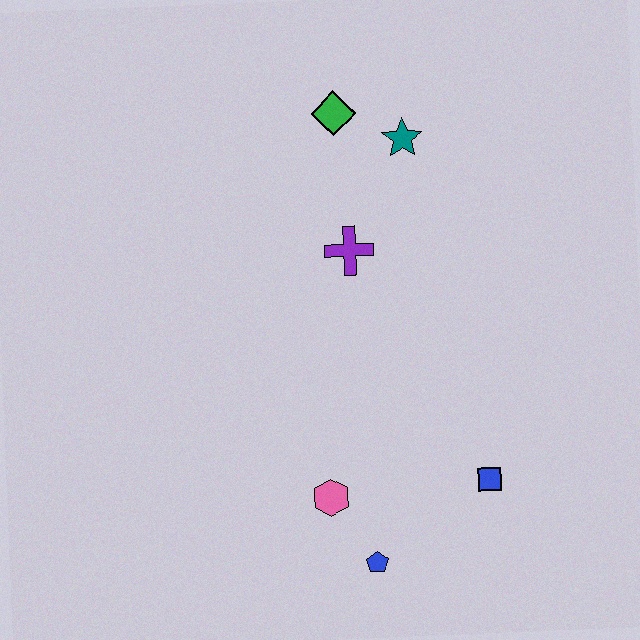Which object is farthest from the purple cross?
The blue pentagon is farthest from the purple cross.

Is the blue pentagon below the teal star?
Yes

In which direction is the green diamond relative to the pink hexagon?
The green diamond is above the pink hexagon.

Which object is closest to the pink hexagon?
The blue pentagon is closest to the pink hexagon.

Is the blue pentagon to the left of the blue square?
Yes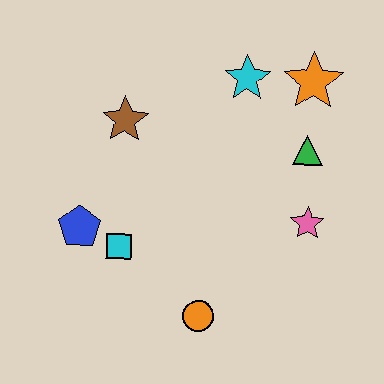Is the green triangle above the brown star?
No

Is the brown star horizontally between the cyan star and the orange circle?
No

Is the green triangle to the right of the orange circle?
Yes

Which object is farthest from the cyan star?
The orange circle is farthest from the cyan star.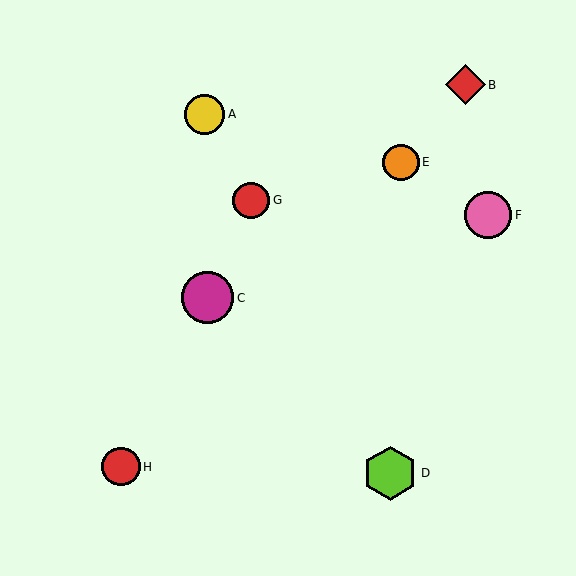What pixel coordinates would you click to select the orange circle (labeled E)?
Click at (401, 162) to select the orange circle E.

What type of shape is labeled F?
Shape F is a pink circle.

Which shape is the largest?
The lime hexagon (labeled D) is the largest.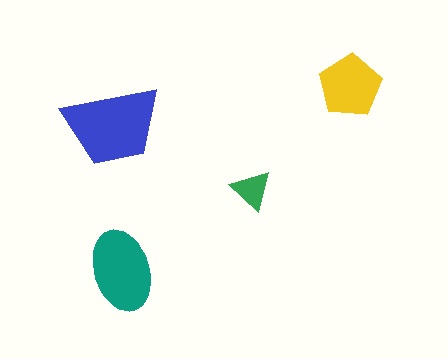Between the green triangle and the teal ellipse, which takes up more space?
The teal ellipse.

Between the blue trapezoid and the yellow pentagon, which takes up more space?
The blue trapezoid.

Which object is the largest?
The blue trapezoid.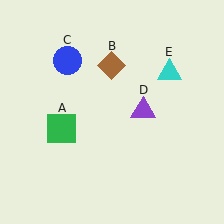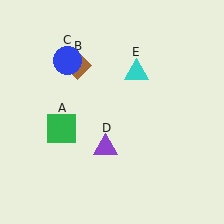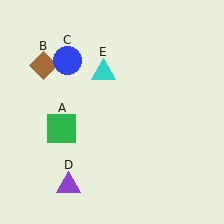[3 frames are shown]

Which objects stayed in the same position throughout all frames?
Green square (object A) and blue circle (object C) remained stationary.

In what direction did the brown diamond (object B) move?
The brown diamond (object B) moved left.